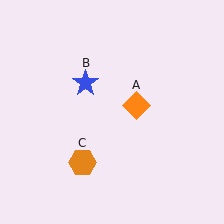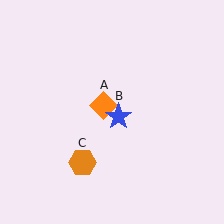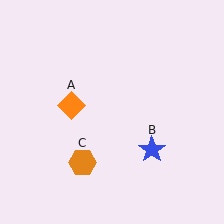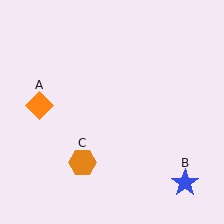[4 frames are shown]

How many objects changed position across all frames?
2 objects changed position: orange diamond (object A), blue star (object B).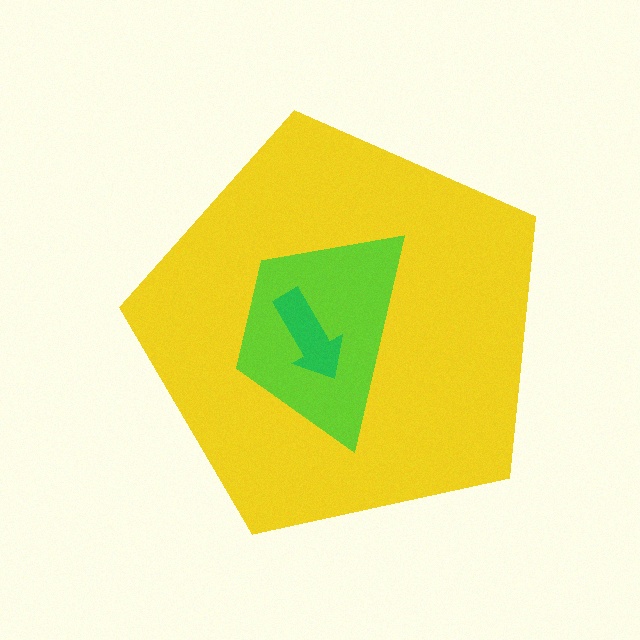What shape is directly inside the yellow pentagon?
The lime trapezoid.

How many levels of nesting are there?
3.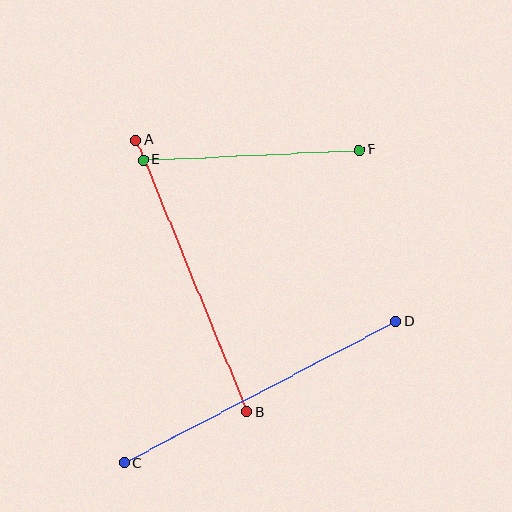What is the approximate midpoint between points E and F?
The midpoint is at approximately (251, 155) pixels.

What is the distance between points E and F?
The distance is approximately 216 pixels.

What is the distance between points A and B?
The distance is approximately 294 pixels.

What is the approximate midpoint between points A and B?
The midpoint is at approximately (192, 276) pixels.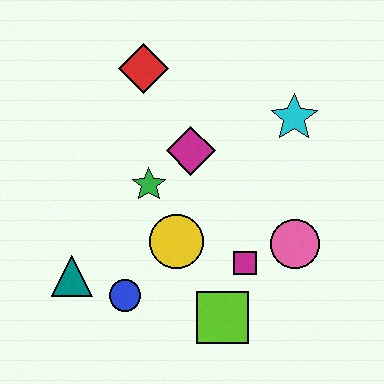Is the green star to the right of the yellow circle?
No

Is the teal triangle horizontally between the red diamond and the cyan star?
No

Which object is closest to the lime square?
The magenta square is closest to the lime square.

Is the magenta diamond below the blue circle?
No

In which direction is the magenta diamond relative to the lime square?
The magenta diamond is above the lime square.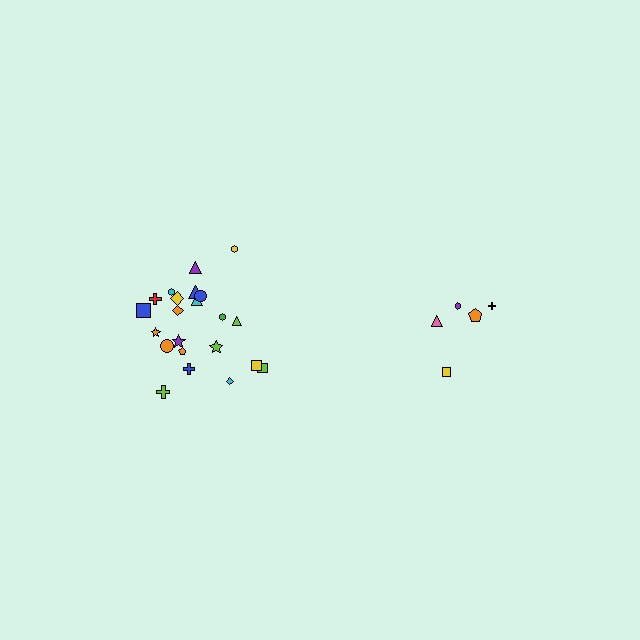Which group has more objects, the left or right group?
The left group.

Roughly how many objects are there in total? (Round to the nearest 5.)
Roughly 25 objects in total.